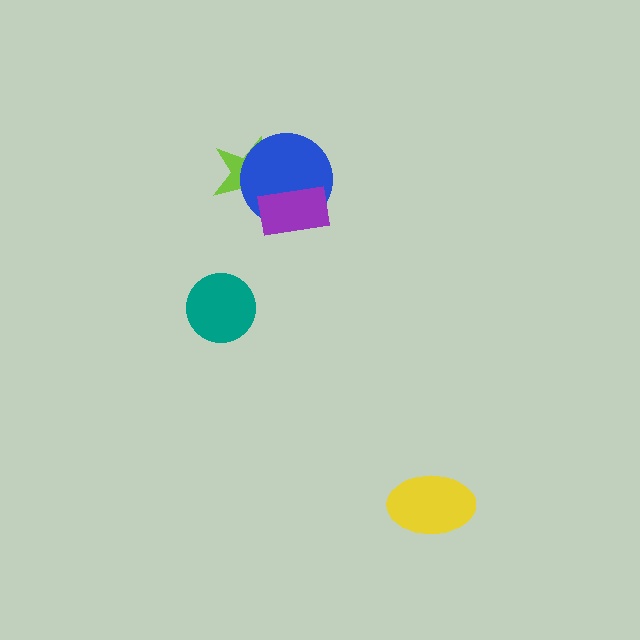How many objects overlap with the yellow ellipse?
0 objects overlap with the yellow ellipse.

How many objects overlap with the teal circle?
0 objects overlap with the teal circle.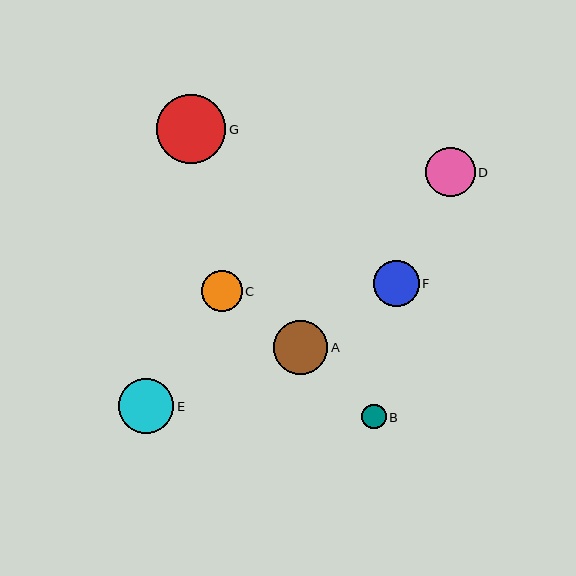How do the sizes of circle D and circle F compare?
Circle D and circle F are approximately the same size.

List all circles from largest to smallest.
From largest to smallest: G, E, A, D, F, C, B.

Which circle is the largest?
Circle G is the largest with a size of approximately 69 pixels.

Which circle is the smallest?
Circle B is the smallest with a size of approximately 25 pixels.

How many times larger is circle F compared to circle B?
Circle F is approximately 1.9 times the size of circle B.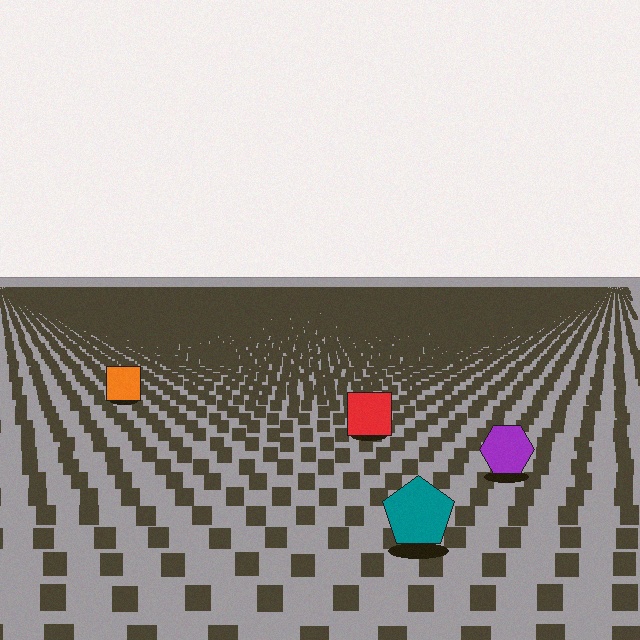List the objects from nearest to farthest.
From nearest to farthest: the teal pentagon, the purple hexagon, the red square, the orange square.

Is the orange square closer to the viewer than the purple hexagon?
No. The purple hexagon is closer — you can tell from the texture gradient: the ground texture is coarser near it.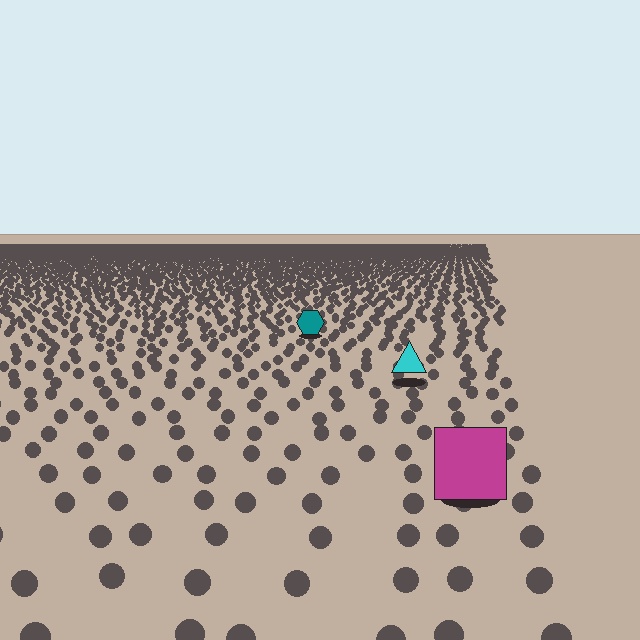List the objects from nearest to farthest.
From nearest to farthest: the magenta square, the cyan triangle, the teal hexagon.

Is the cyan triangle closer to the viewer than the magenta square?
No. The magenta square is closer — you can tell from the texture gradient: the ground texture is coarser near it.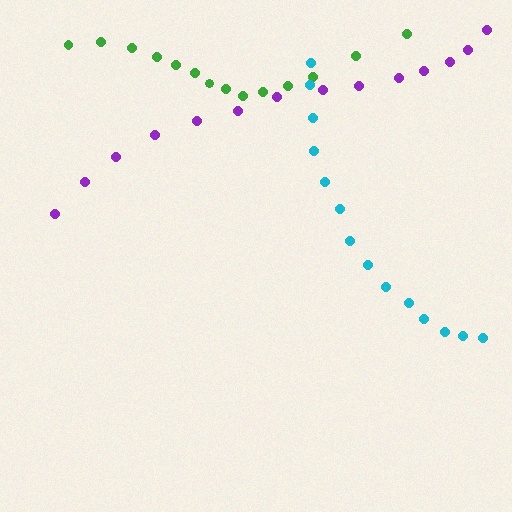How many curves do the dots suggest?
There are 3 distinct paths.